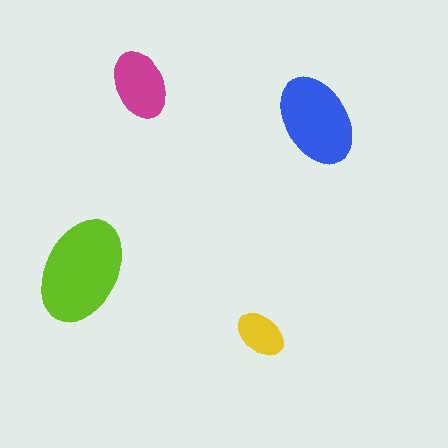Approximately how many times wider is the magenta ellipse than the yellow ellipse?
About 1.5 times wider.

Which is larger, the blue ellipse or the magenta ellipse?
The blue one.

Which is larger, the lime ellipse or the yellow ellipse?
The lime one.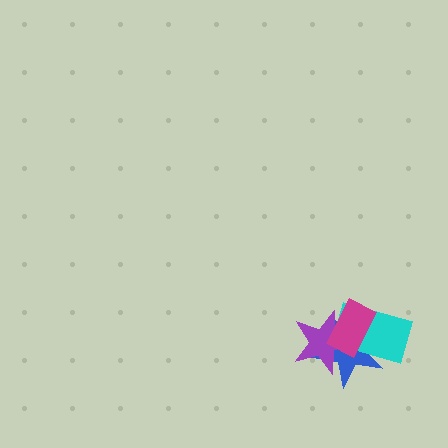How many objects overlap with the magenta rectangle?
3 objects overlap with the magenta rectangle.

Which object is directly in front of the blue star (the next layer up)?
The purple star is directly in front of the blue star.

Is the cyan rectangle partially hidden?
Yes, it is partially covered by another shape.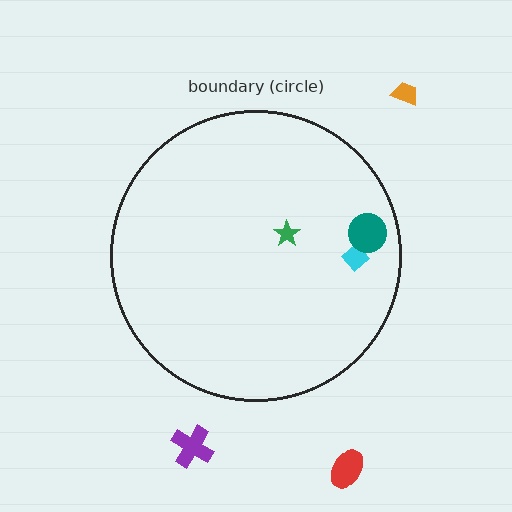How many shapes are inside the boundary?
3 inside, 3 outside.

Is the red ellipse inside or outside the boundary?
Outside.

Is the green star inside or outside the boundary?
Inside.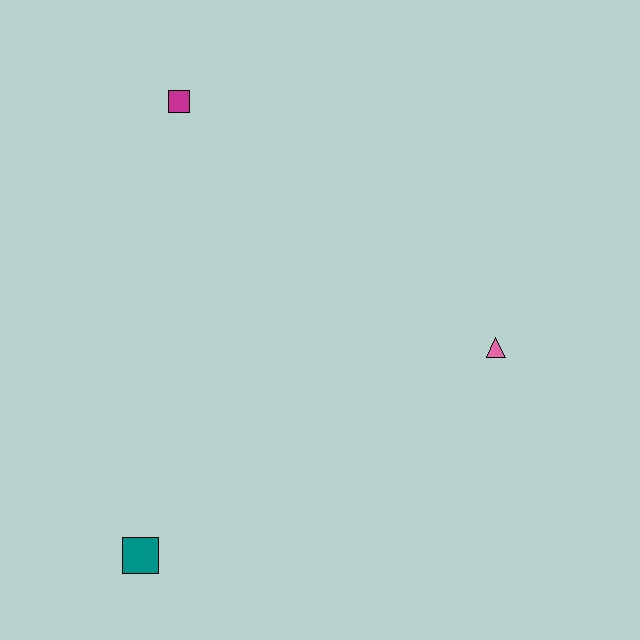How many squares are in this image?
There are 2 squares.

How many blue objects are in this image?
There are no blue objects.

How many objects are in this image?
There are 3 objects.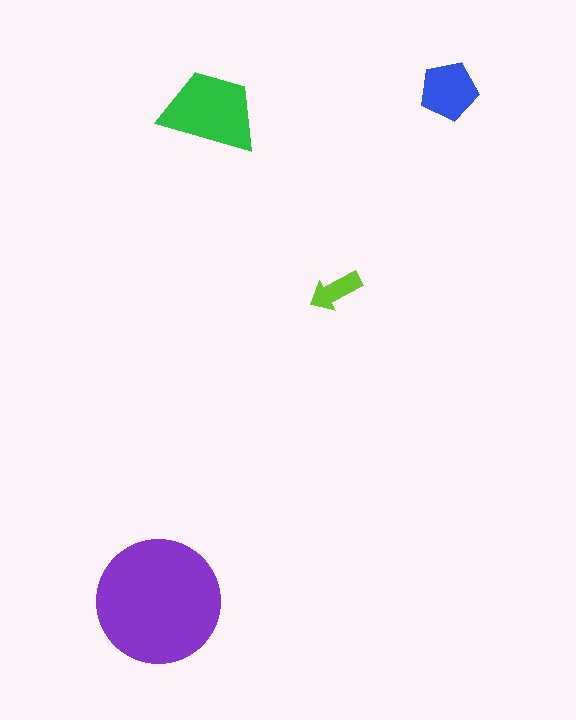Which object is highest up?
The blue pentagon is topmost.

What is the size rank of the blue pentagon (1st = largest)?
3rd.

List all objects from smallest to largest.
The lime arrow, the blue pentagon, the green trapezoid, the purple circle.